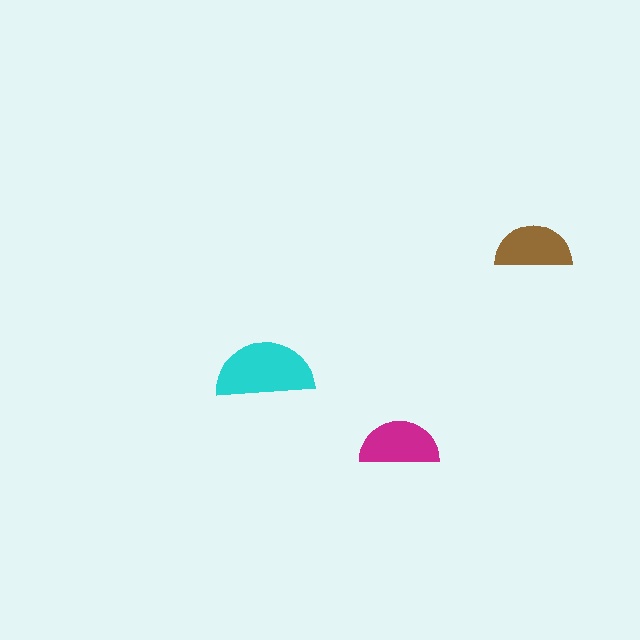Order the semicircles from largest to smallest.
the cyan one, the magenta one, the brown one.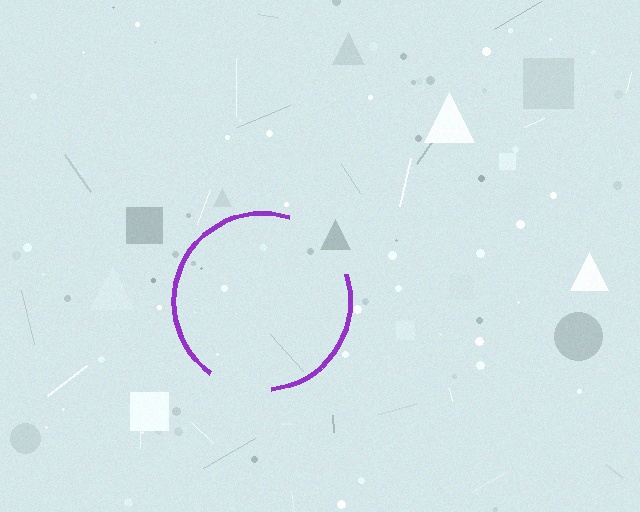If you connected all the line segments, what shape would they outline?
They would outline a circle.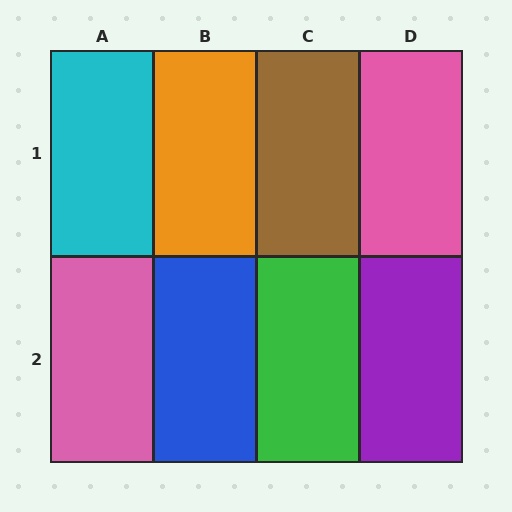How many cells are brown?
1 cell is brown.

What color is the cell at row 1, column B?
Orange.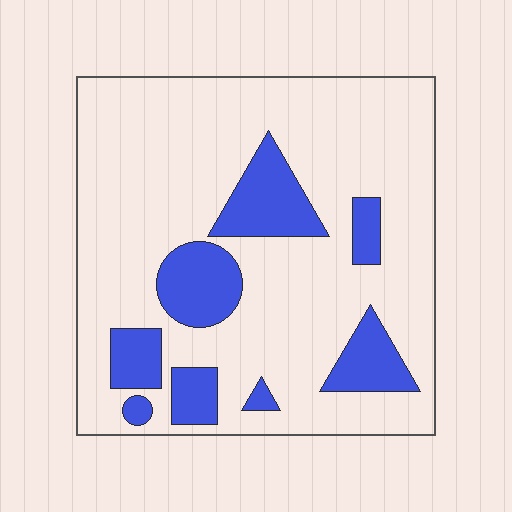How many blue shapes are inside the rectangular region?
8.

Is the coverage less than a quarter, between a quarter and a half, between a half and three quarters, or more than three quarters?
Less than a quarter.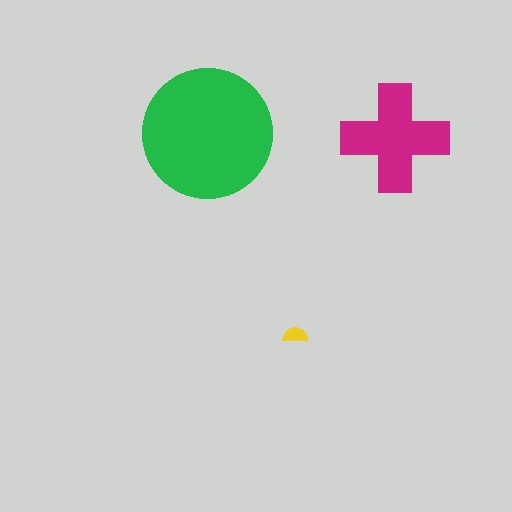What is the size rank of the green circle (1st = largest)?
1st.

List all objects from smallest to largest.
The yellow semicircle, the magenta cross, the green circle.